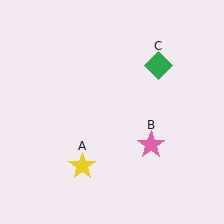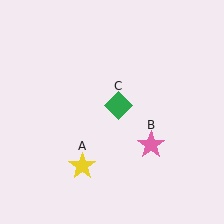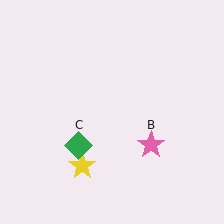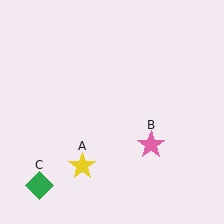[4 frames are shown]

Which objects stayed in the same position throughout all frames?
Yellow star (object A) and pink star (object B) remained stationary.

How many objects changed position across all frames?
1 object changed position: green diamond (object C).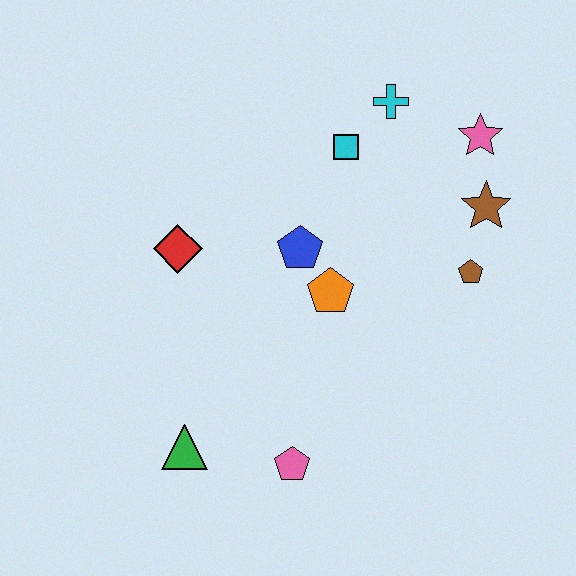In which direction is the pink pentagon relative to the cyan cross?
The pink pentagon is below the cyan cross.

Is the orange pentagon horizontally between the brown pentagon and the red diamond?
Yes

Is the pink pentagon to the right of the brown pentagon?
No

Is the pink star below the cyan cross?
Yes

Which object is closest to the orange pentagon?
The blue pentagon is closest to the orange pentagon.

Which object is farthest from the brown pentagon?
The green triangle is farthest from the brown pentagon.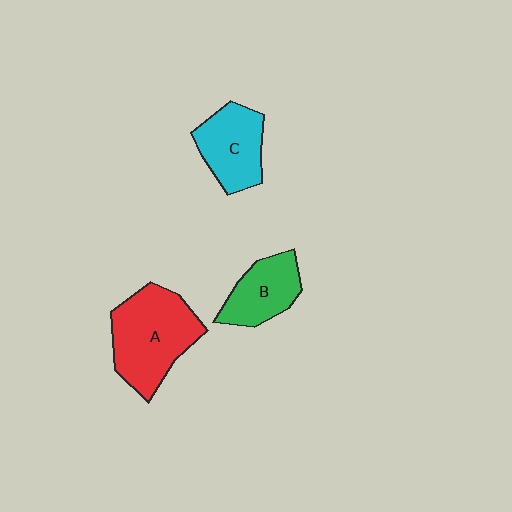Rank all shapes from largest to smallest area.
From largest to smallest: A (red), C (cyan), B (green).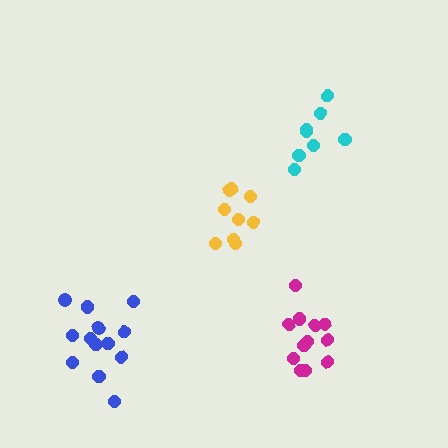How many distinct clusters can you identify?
There are 4 distinct clusters.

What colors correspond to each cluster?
The clusters are colored: yellow, cyan, magenta, blue.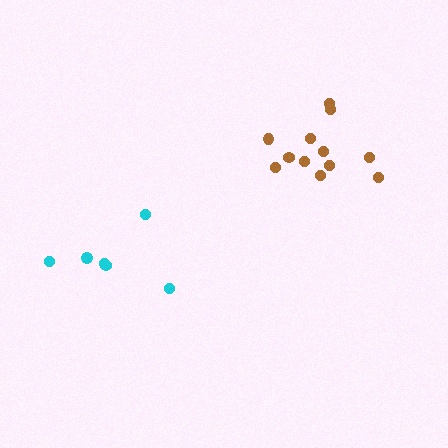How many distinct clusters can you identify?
There are 2 distinct clusters.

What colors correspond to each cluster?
The clusters are colored: brown, cyan.